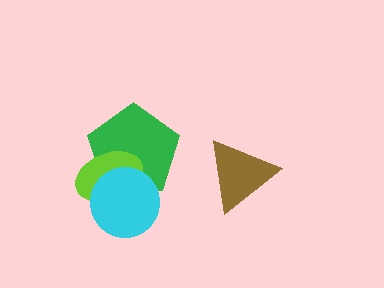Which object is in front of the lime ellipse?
The cyan circle is in front of the lime ellipse.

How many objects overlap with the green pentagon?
2 objects overlap with the green pentagon.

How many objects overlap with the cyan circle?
2 objects overlap with the cyan circle.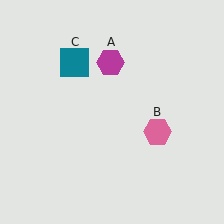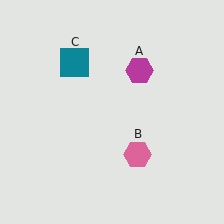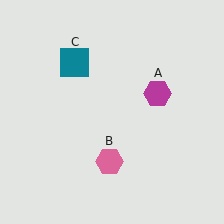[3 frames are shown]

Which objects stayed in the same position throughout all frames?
Teal square (object C) remained stationary.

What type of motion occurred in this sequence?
The magenta hexagon (object A), pink hexagon (object B) rotated clockwise around the center of the scene.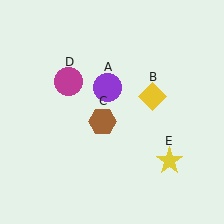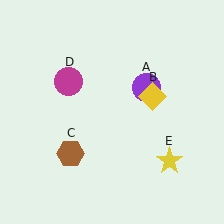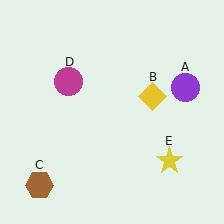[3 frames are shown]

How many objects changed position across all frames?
2 objects changed position: purple circle (object A), brown hexagon (object C).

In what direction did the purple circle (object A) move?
The purple circle (object A) moved right.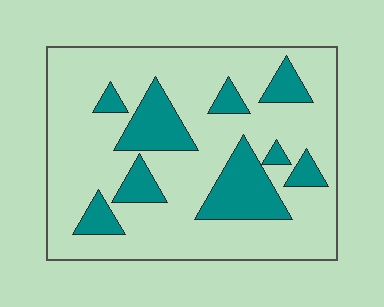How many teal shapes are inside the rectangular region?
9.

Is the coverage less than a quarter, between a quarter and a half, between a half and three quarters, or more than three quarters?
Less than a quarter.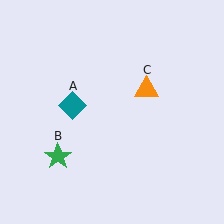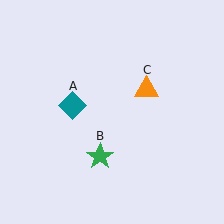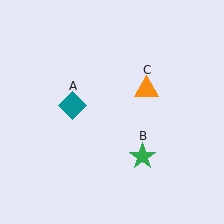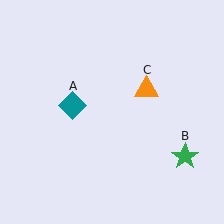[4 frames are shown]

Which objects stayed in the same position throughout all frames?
Teal diamond (object A) and orange triangle (object C) remained stationary.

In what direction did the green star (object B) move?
The green star (object B) moved right.